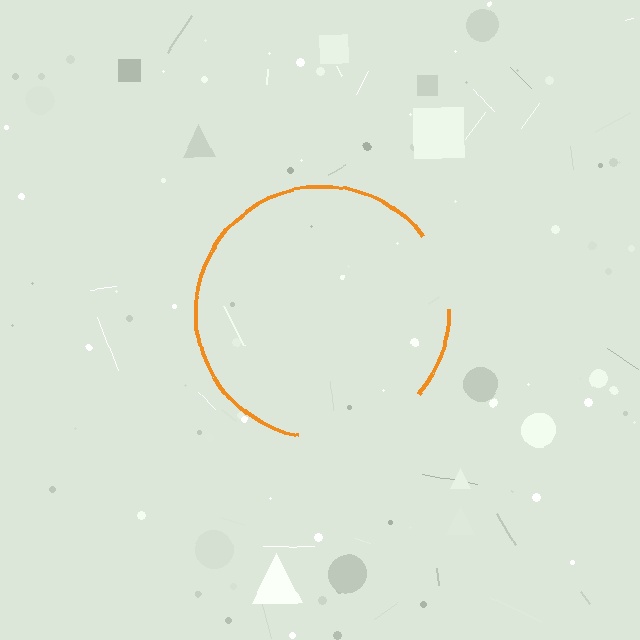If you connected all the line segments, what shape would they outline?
They would outline a circle.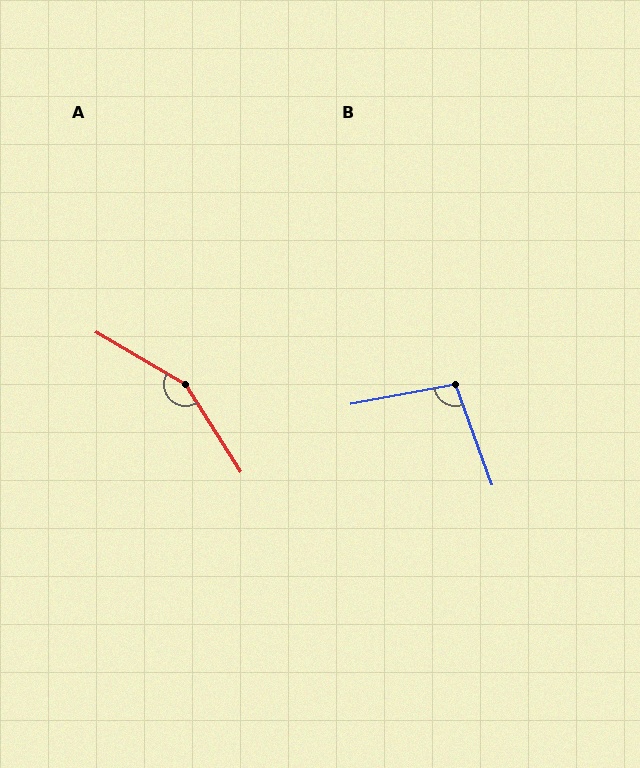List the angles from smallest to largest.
B (99°), A (153°).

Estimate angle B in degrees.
Approximately 99 degrees.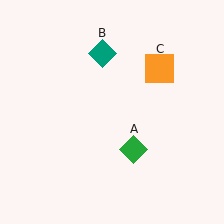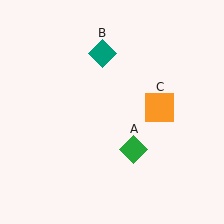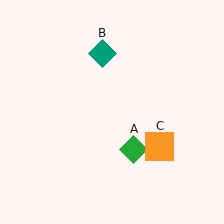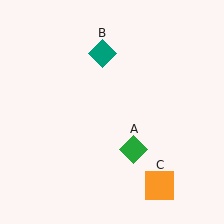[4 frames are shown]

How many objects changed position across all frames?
1 object changed position: orange square (object C).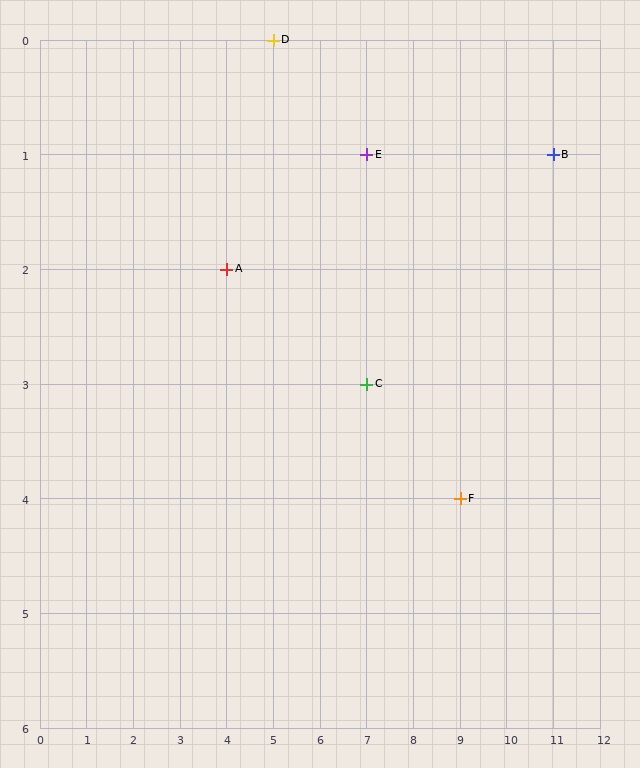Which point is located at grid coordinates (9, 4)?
Point F is at (9, 4).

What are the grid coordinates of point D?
Point D is at grid coordinates (5, 0).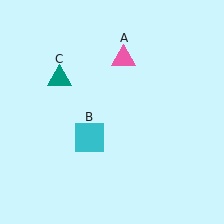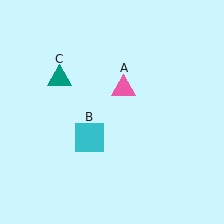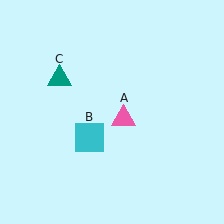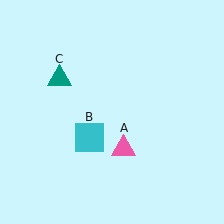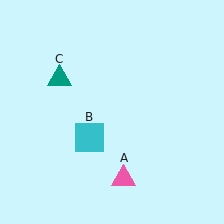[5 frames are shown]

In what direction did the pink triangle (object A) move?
The pink triangle (object A) moved down.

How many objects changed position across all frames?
1 object changed position: pink triangle (object A).